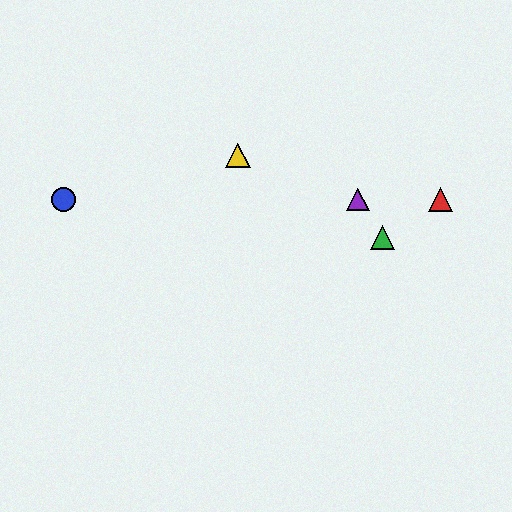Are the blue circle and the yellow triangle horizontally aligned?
No, the blue circle is at y≈200 and the yellow triangle is at y≈155.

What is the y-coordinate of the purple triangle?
The purple triangle is at y≈200.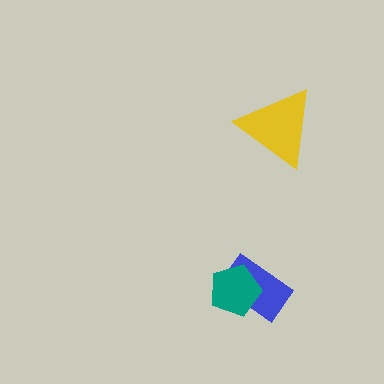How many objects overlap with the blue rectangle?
1 object overlaps with the blue rectangle.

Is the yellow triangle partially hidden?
No, no other shape covers it.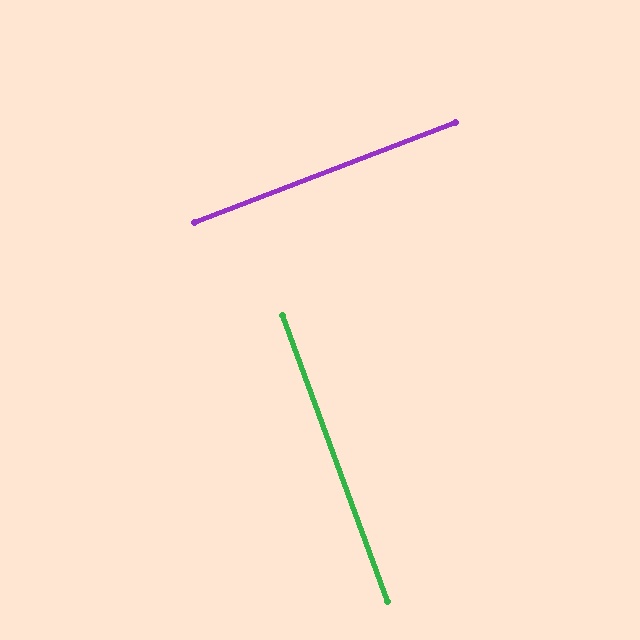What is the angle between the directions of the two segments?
Approximately 89 degrees.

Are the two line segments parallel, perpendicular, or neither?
Perpendicular — they meet at approximately 89°.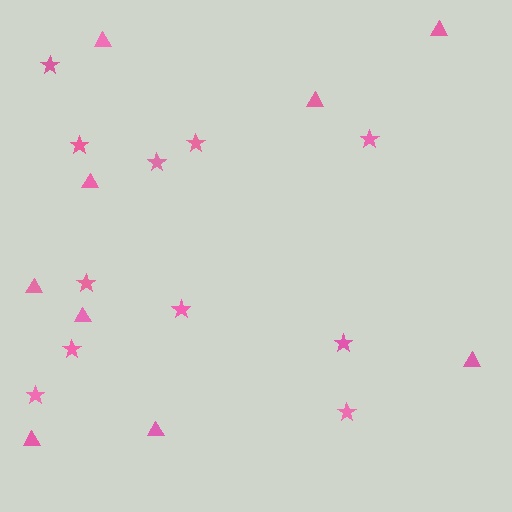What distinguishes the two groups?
There are 2 groups: one group of stars (11) and one group of triangles (9).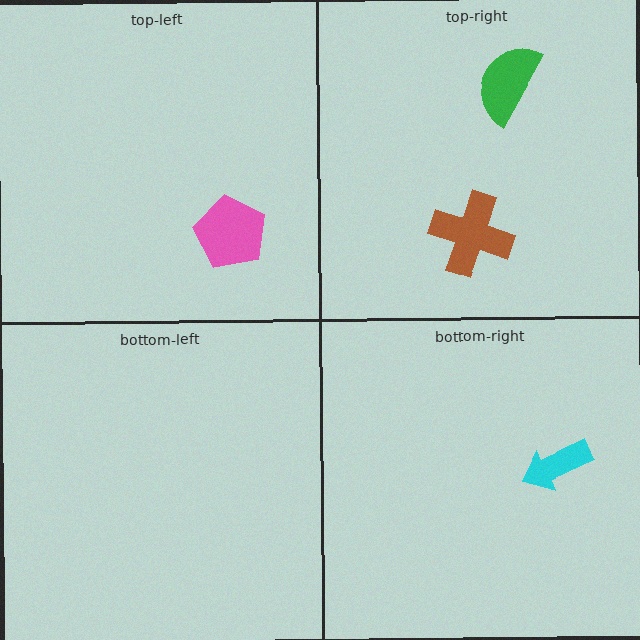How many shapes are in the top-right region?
2.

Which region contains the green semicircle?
The top-right region.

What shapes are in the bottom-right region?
The cyan arrow.